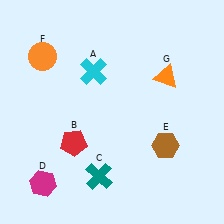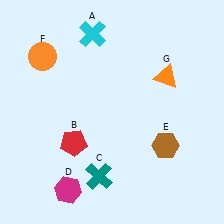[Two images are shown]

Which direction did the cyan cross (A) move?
The cyan cross (A) moved up.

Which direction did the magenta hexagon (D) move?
The magenta hexagon (D) moved right.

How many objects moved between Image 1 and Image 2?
2 objects moved between the two images.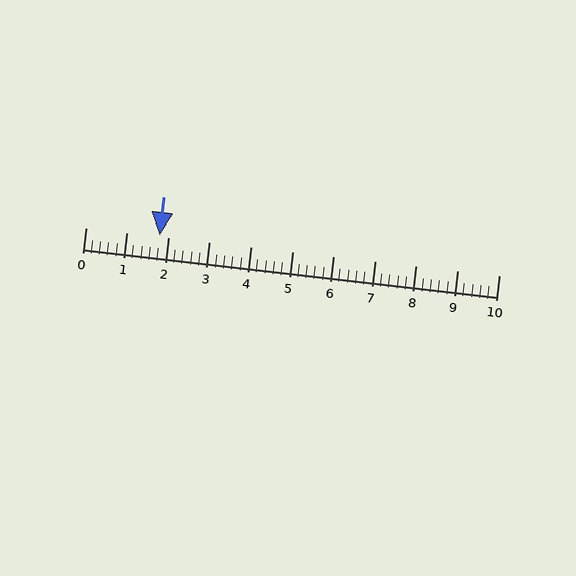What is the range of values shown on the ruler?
The ruler shows values from 0 to 10.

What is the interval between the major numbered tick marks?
The major tick marks are spaced 1 units apart.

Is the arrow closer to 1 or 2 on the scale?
The arrow is closer to 2.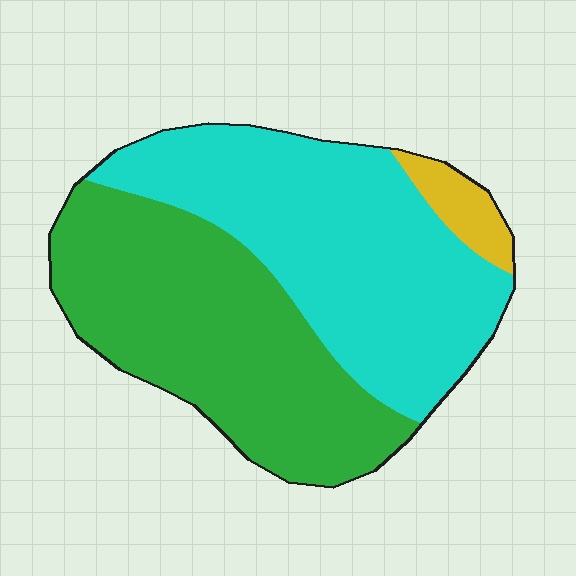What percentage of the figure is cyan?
Cyan covers roughly 50% of the figure.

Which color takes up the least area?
Yellow, at roughly 5%.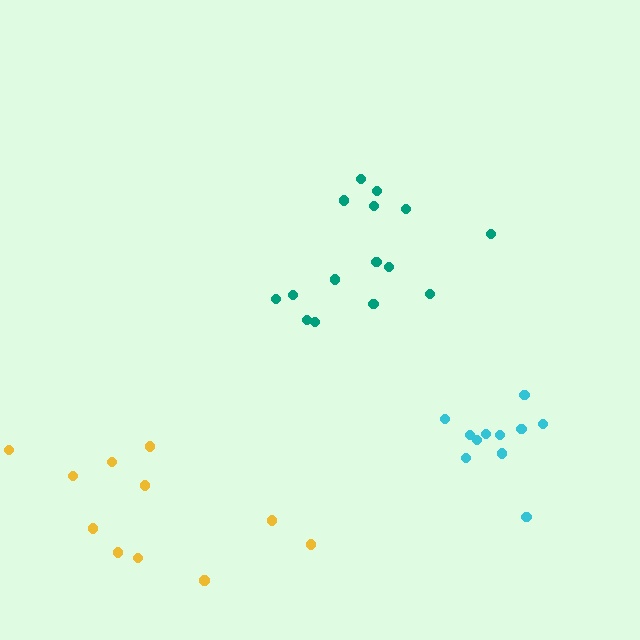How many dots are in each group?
Group 1: 11 dots, Group 2: 15 dots, Group 3: 11 dots (37 total).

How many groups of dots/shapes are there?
There are 3 groups.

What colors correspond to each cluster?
The clusters are colored: cyan, teal, yellow.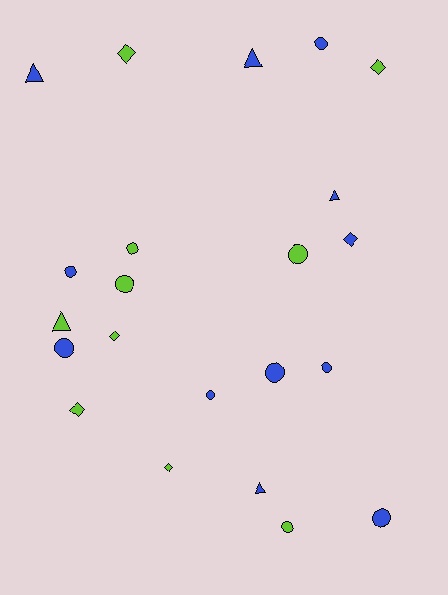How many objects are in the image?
There are 22 objects.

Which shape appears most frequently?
Circle, with 11 objects.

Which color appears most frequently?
Blue, with 12 objects.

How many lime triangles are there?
There is 1 lime triangle.